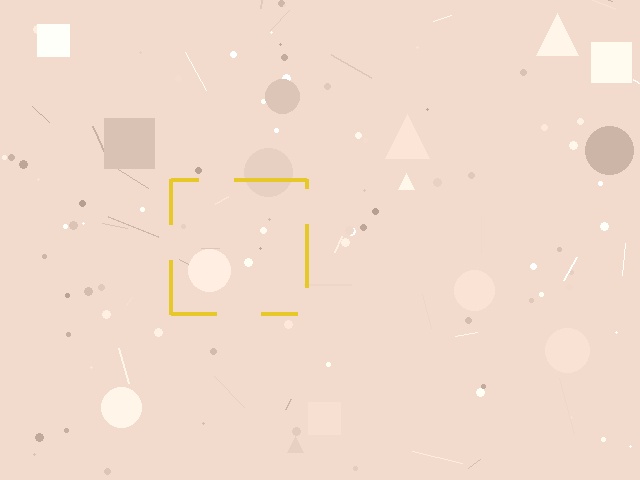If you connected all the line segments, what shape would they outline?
They would outline a square.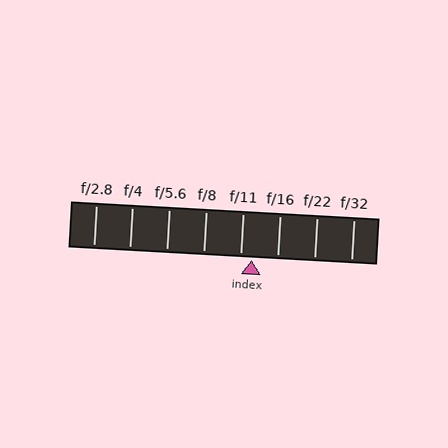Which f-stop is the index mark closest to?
The index mark is closest to f/11.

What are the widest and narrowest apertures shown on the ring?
The widest aperture shown is f/2.8 and the narrowest is f/32.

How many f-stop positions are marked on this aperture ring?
There are 8 f-stop positions marked.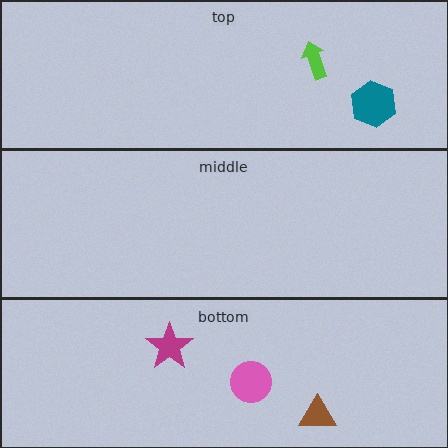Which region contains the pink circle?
The bottom region.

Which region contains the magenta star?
The bottom region.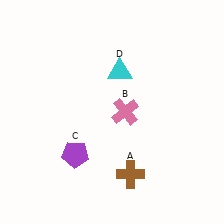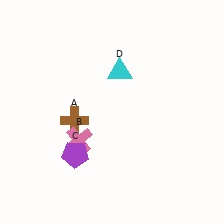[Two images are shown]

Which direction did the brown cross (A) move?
The brown cross (A) moved left.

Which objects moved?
The objects that moved are: the brown cross (A), the pink cross (B).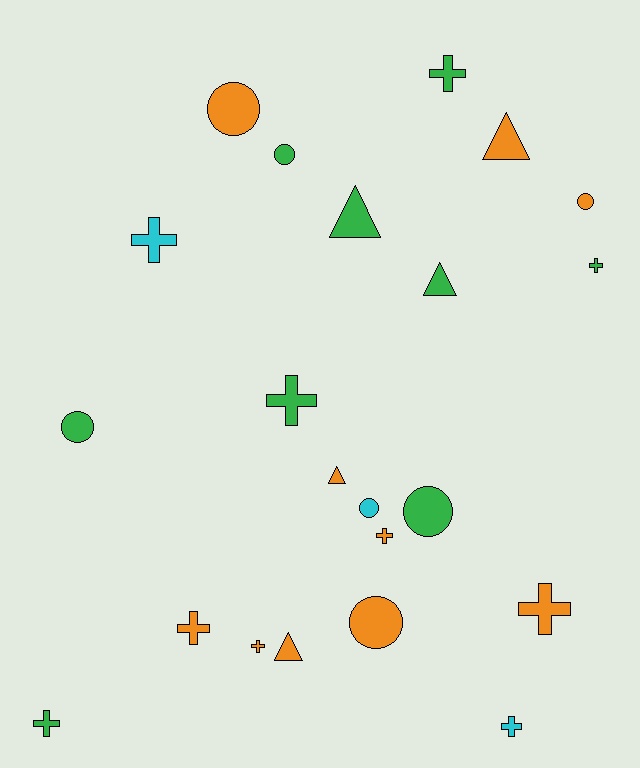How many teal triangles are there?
There are no teal triangles.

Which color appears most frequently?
Orange, with 10 objects.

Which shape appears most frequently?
Cross, with 10 objects.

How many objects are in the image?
There are 22 objects.